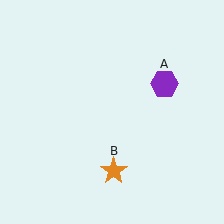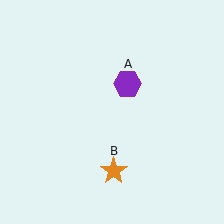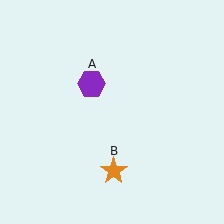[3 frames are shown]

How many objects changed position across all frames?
1 object changed position: purple hexagon (object A).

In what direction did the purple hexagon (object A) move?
The purple hexagon (object A) moved left.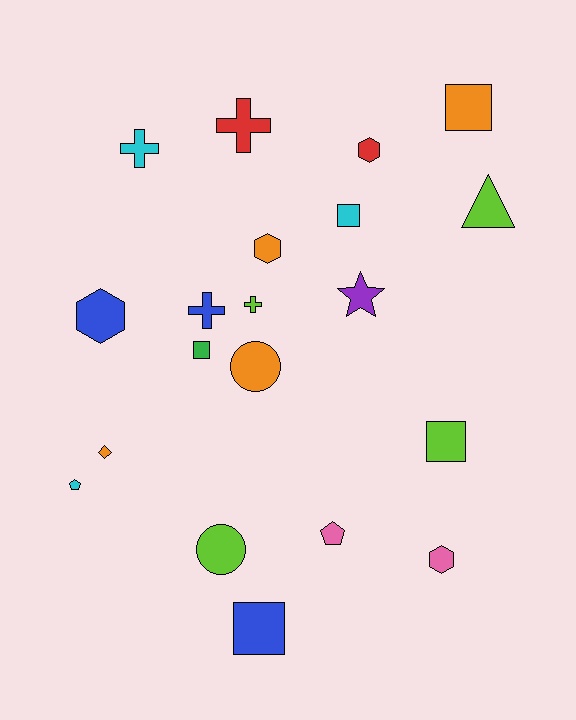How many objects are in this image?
There are 20 objects.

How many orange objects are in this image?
There are 4 orange objects.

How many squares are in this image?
There are 5 squares.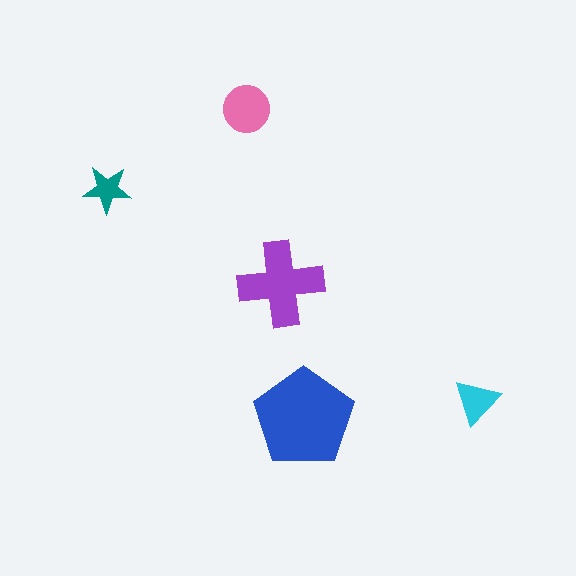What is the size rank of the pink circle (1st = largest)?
3rd.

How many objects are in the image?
There are 5 objects in the image.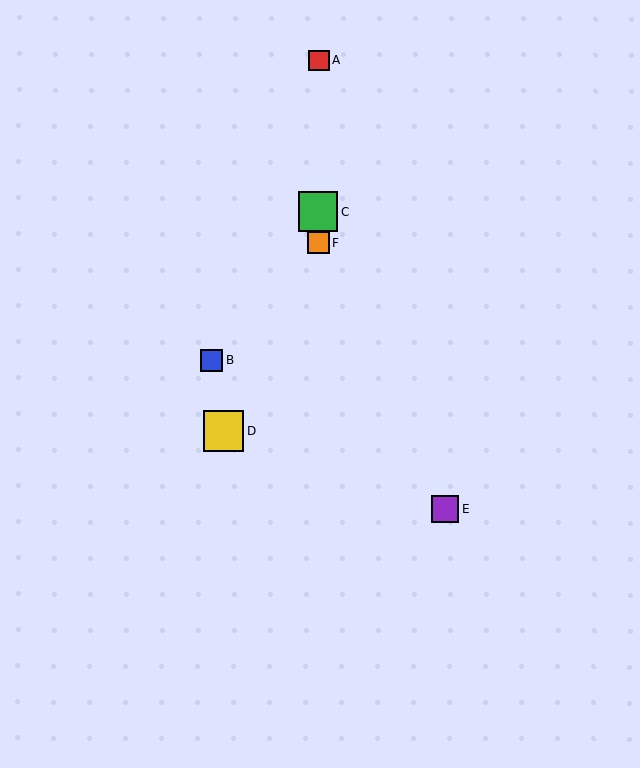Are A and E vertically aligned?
No, A is at x≈319 and E is at x≈445.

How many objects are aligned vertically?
3 objects (A, C, F) are aligned vertically.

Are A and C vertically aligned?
Yes, both are at x≈319.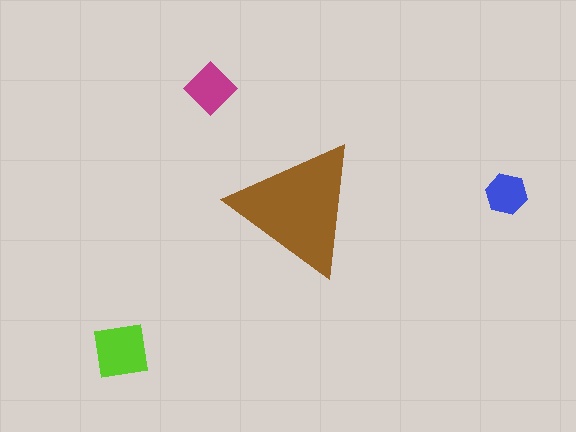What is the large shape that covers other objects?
A brown triangle.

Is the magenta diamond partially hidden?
No, the magenta diamond is fully visible.